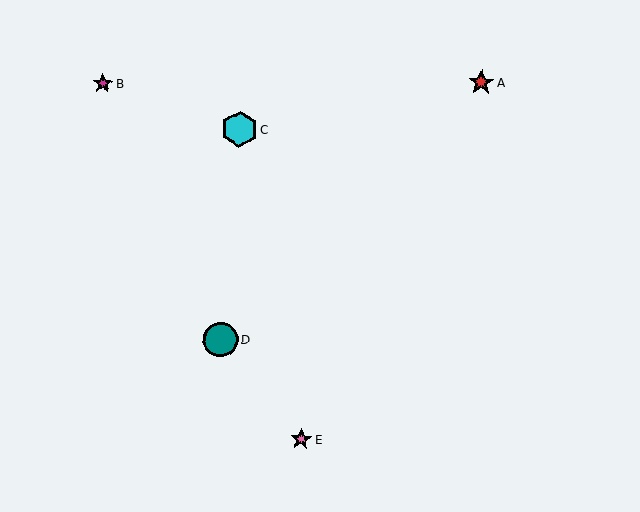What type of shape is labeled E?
Shape E is a pink star.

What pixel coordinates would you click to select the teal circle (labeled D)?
Click at (220, 340) to select the teal circle D.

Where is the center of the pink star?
The center of the pink star is at (301, 439).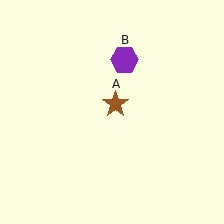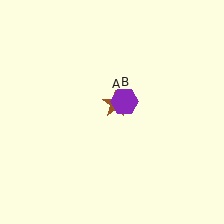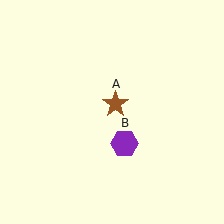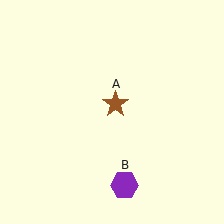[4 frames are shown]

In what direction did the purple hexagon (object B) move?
The purple hexagon (object B) moved down.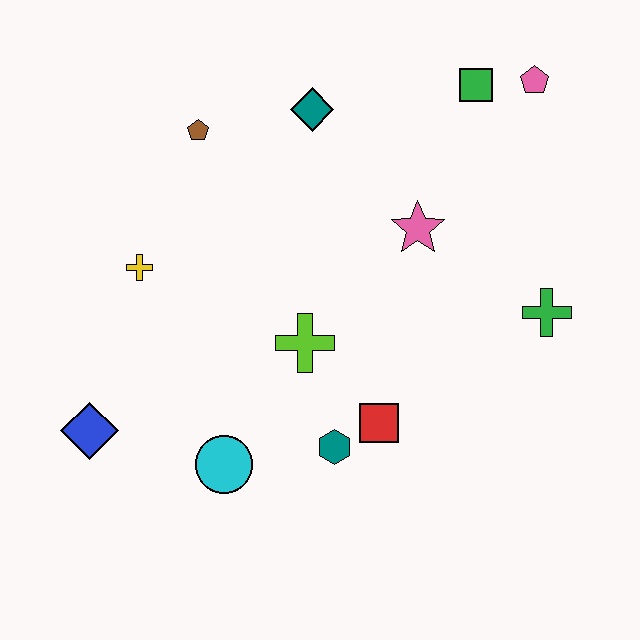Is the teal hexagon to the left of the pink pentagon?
Yes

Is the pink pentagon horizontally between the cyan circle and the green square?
No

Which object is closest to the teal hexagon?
The red square is closest to the teal hexagon.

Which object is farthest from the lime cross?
The pink pentagon is farthest from the lime cross.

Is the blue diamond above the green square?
No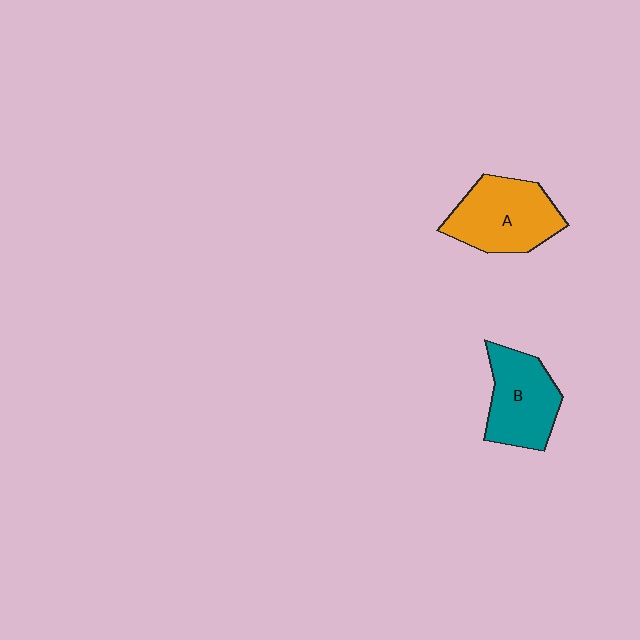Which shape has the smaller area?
Shape B (teal).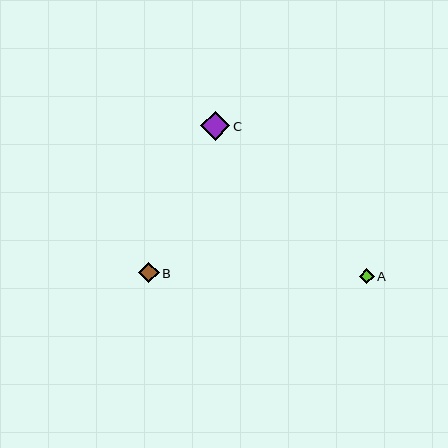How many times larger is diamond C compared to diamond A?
Diamond C is approximately 1.9 times the size of diamond A.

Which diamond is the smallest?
Diamond A is the smallest with a size of approximately 15 pixels.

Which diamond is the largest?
Diamond C is the largest with a size of approximately 29 pixels.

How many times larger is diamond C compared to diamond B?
Diamond C is approximately 1.4 times the size of diamond B.